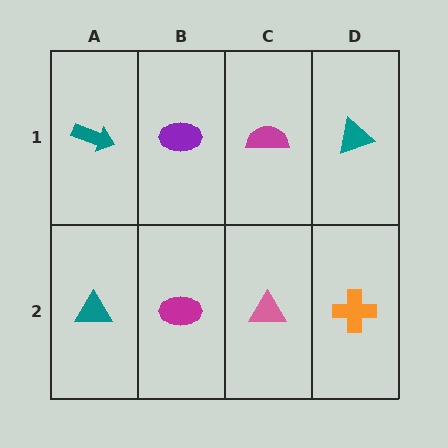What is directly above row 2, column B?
A purple ellipse.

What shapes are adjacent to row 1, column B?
A magenta ellipse (row 2, column B), a teal arrow (row 1, column A), a magenta semicircle (row 1, column C).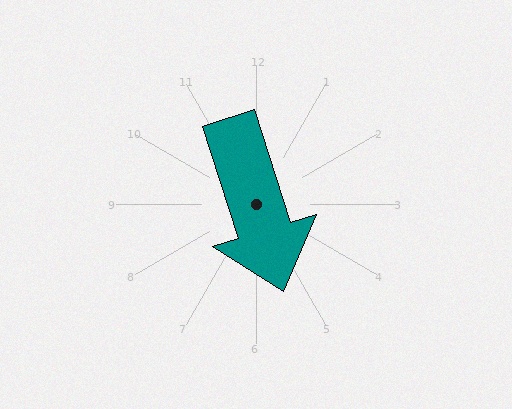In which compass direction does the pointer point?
South.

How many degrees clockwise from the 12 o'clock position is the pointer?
Approximately 163 degrees.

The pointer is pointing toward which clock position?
Roughly 5 o'clock.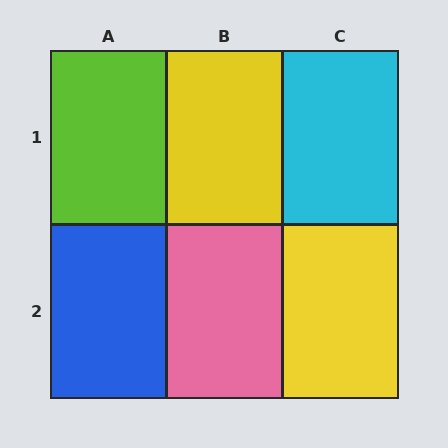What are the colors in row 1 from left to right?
Lime, yellow, cyan.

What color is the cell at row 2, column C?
Yellow.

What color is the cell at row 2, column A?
Blue.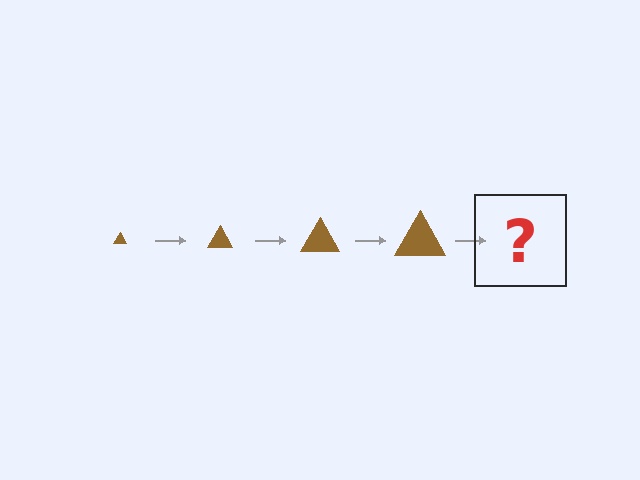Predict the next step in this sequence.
The next step is a brown triangle, larger than the previous one.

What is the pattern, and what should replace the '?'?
The pattern is that the triangle gets progressively larger each step. The '?' should be a brown triangle, larger than the previous one.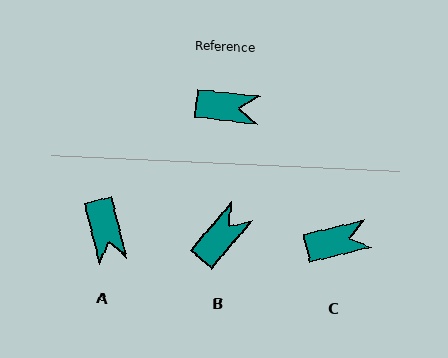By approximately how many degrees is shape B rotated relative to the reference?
Approximately 56 degrees counter-clockwise.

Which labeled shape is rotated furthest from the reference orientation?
A, about 69 degrees away.